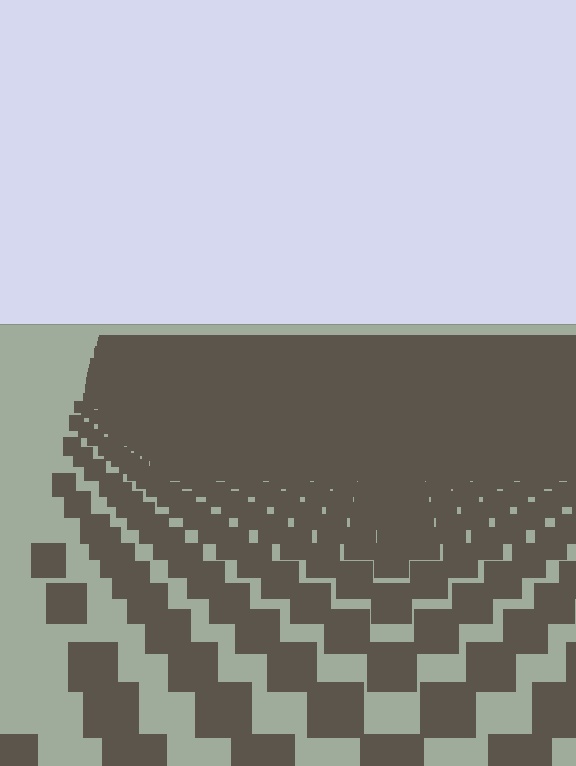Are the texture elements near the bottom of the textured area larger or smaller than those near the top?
Larger. Near the bottom, elements are closer to the viewer and appear at a bigger on-screen size.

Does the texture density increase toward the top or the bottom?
Density increases toward the top.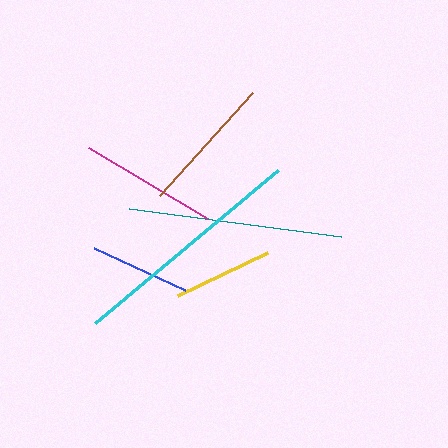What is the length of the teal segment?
The teal segment is approximately 214 pixels long.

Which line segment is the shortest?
The blue line is the shortest at approximately 100 pixels.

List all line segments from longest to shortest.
From longest to shortest: cyan, teal, brown, magenta, yellow, blue.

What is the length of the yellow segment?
The yellow segment is approximately 100 pixels long.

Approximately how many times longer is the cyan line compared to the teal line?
The cyan line is approximately 1.1 times the length of the teal line.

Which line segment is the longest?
The cyan line is the longest at approximately 238 pixels.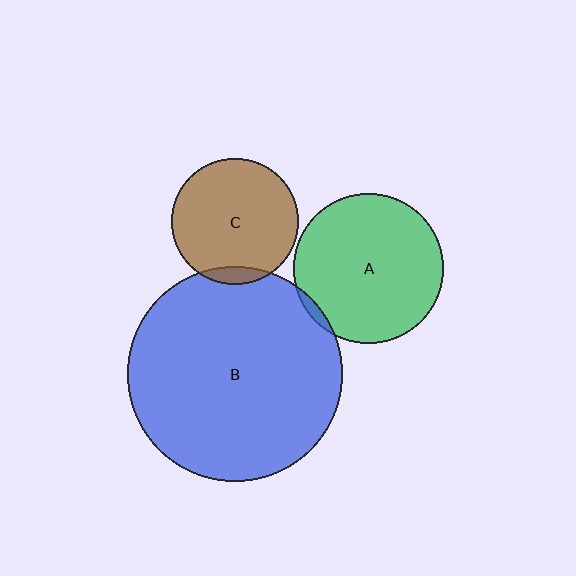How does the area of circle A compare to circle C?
Approximately 1.4 times.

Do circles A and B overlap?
Yes.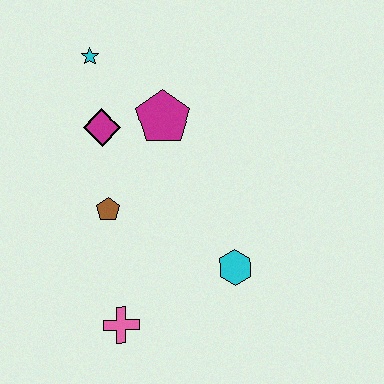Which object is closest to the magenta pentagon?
The magenta diamond is closest to the magenta pentagon.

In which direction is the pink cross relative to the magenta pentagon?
The pink cross is below the magenta pentagon.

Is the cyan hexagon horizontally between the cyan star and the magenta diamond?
No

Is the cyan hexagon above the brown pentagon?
No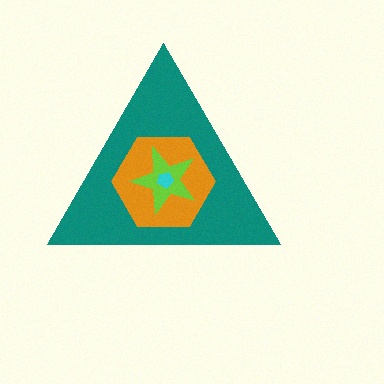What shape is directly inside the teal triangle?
The orange hexagon.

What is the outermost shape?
The teal triangle.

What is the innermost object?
The cyan pentagon.